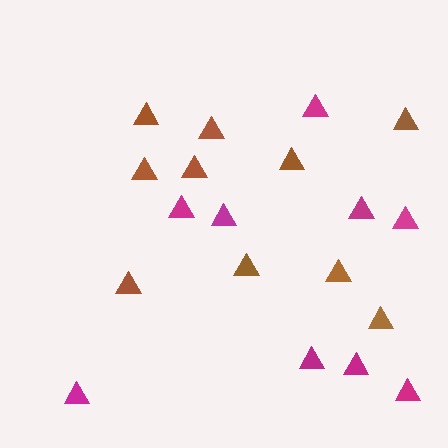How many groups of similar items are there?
There are 2 groups: one group of brown triangles (10) and one group of magenta triangles (9).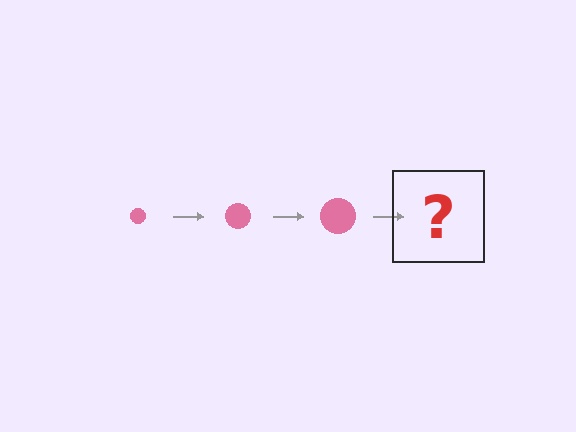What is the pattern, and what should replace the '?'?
The pattern is that the circle gets progressively larger each step. The '?' should be a pink circle, larger than the previous one.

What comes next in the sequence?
The next element should be a pink circle, larger than the previous one.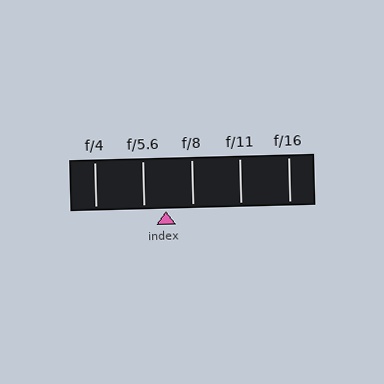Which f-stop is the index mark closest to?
The index mark is closest to f/5.6.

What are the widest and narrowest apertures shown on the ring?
The widest aperture shown is f/4 and the narrowest is f/16.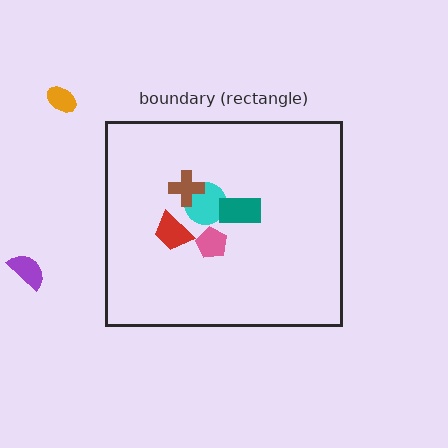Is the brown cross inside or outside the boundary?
Inside.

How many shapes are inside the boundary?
5 inside, 2 outside.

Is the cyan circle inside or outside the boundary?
Inside.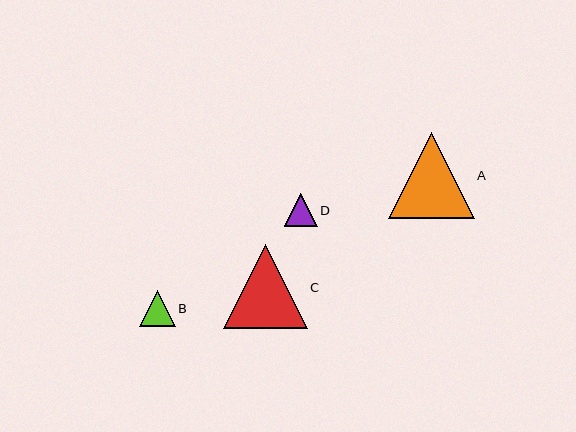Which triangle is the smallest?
Triangle D is the smallest with a size of approximately 33 pixels.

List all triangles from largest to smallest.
From largest to smallest: A, C, B, D.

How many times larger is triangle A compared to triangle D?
Triangle A is approximately 2.6 times the size of triangle D.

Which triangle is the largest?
Triangle A is the largest with a size of approximately 86 pixels.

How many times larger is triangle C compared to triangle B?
Triangle C is approximately 2.4 times the size of triangle B.